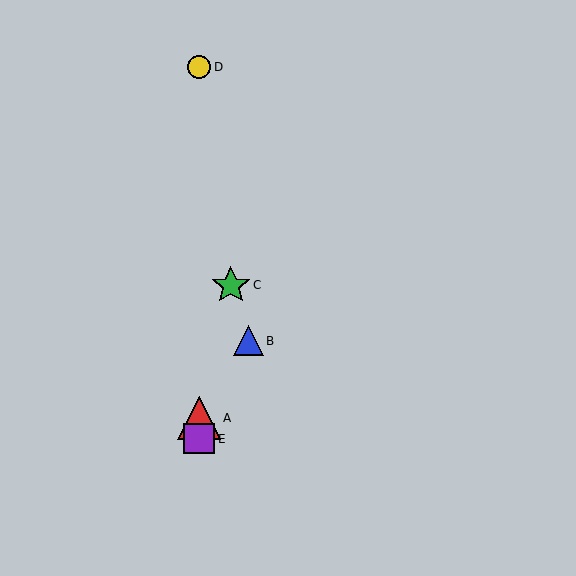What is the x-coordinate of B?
Object B is at x≈248.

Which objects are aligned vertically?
Objects A, D, E are aligned vertically.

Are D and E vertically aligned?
Yes, both are at x≈199.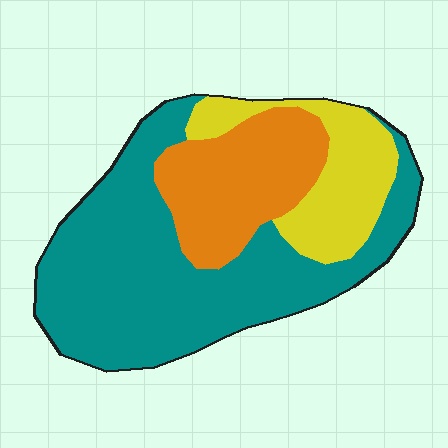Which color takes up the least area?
Yellow, at roughly 20%.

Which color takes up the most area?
Teal, at roughly 55%.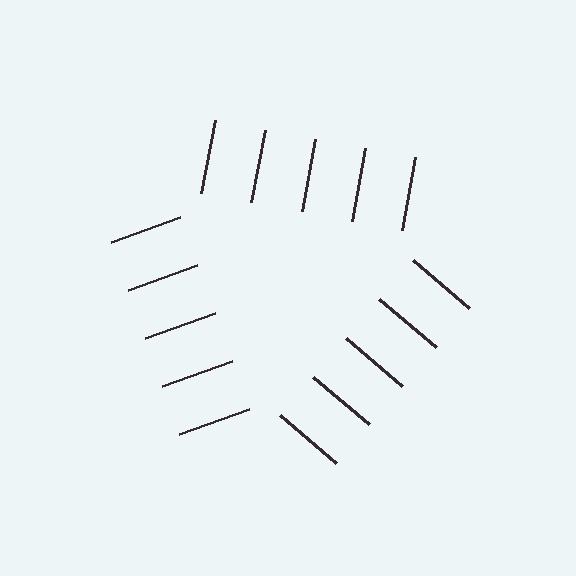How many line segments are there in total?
15 — 5 along each of the 3 edges.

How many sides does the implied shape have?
3 sides — the line-ends trace a triangle.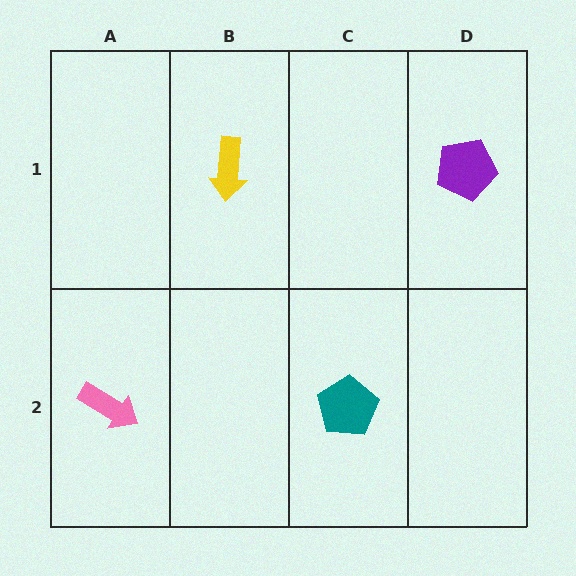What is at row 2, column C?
A teal pentagon.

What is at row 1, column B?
A yellow arrow.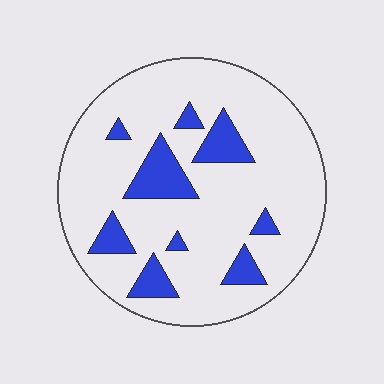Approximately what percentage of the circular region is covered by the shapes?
Approximately 15%.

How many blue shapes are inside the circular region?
9.